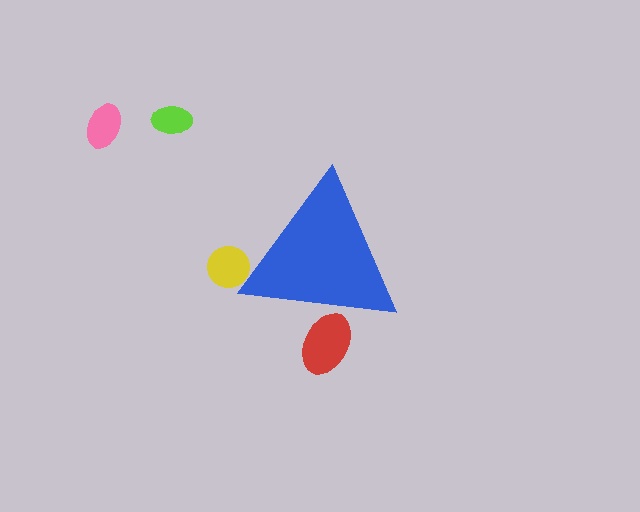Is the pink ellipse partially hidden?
No, the pink ellipse is fully visible.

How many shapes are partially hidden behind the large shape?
2 shapes are partially hidden.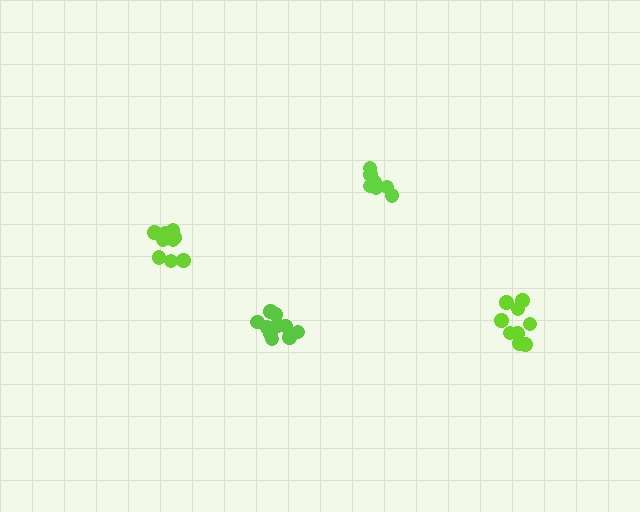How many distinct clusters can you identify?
There are 4 distinct clusters.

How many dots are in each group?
Group 1: 7 dots, Group 2: 10 dots, Group 3: 10 dots, Group 4: 9 dots (36 total).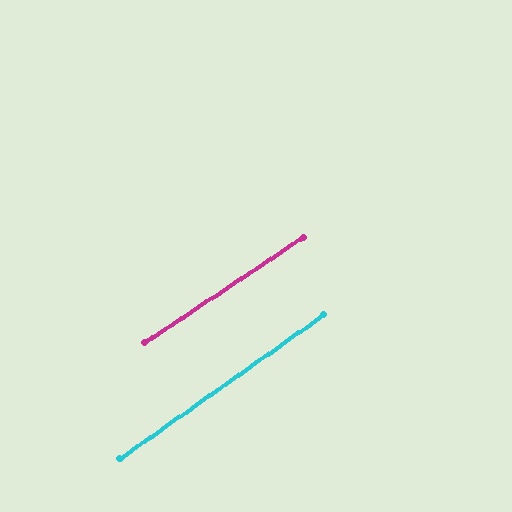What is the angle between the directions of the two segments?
Approximately 2 degrees.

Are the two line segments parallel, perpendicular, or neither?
Parallel — their directions differ by only 1.7°.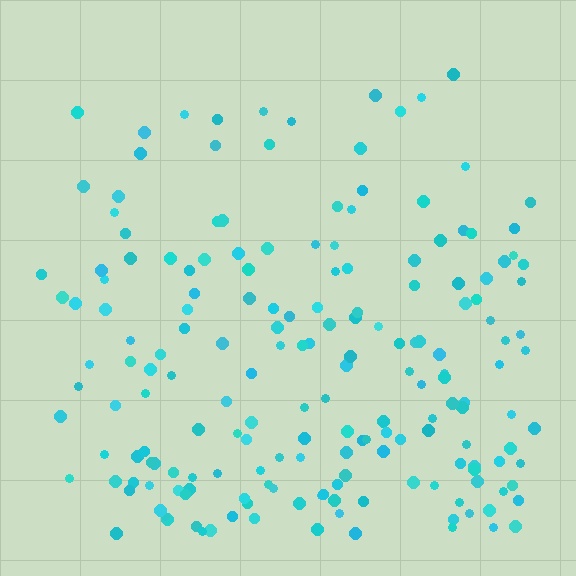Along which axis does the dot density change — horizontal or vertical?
Vertical.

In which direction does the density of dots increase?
From top to bottom, with the bottom side densest.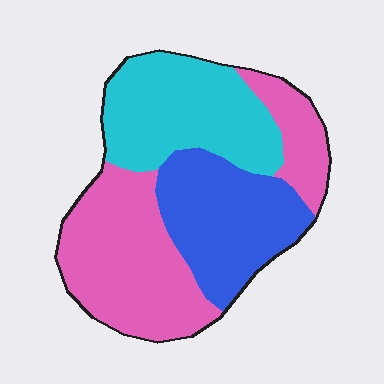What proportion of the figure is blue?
Blue covers 27% of the figure.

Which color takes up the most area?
Pink, at roughly 45%.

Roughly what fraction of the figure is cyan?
Cyan covers around 30% of the figure.